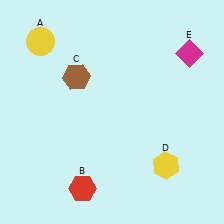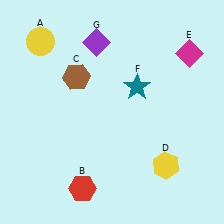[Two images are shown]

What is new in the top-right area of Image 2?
A teal star (F) was added in the top-right area of Image 2.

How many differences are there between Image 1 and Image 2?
There are 2 differences between the two images.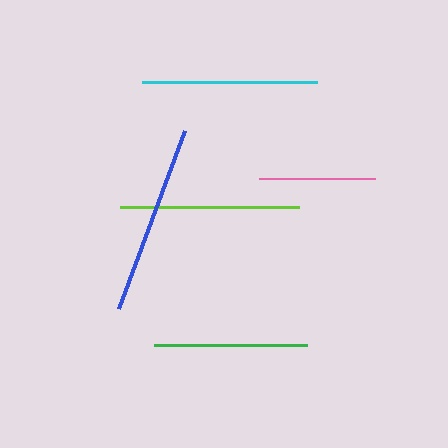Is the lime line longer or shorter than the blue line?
The blue line is longer than the lime line.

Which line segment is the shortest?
The pink line is the shortest at approximately 116 pixels.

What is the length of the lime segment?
The lime segment is approximately 179 pixels long.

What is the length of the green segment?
The green segment is approximately 153 pixels long.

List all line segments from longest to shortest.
From longest to shortest: blue, lime, cyan, green, pink.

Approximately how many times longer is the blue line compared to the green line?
The blue line is approximately 1.2 times the length of the green line.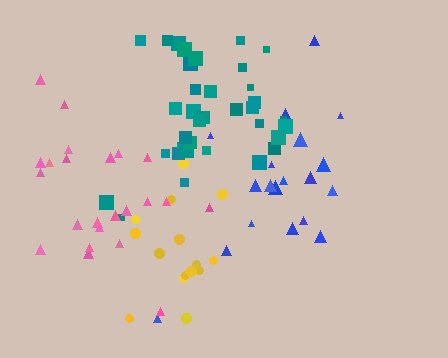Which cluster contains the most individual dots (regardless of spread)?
Teal (35).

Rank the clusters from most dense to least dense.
teal, yellow, pink, blue.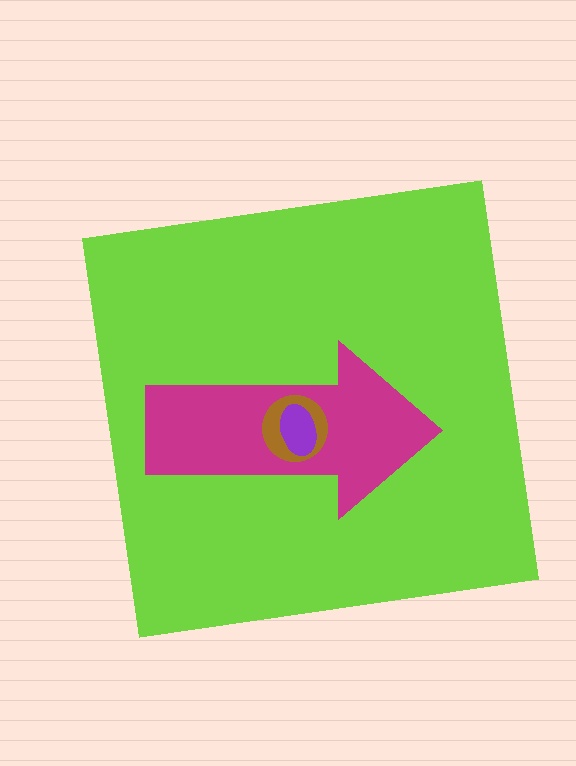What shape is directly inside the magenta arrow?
The brown circle.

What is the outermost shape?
The lime square.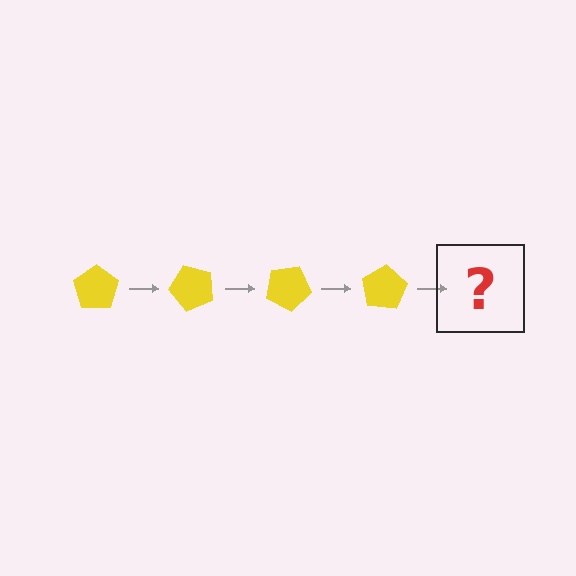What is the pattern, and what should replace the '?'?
The pattern is that the pentagon rotates 50 degrees each step. The '?' should be a yellow pentagon rotated 200 degrees.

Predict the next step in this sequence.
The next step is a yellow pentagon rotated 200 degrees.